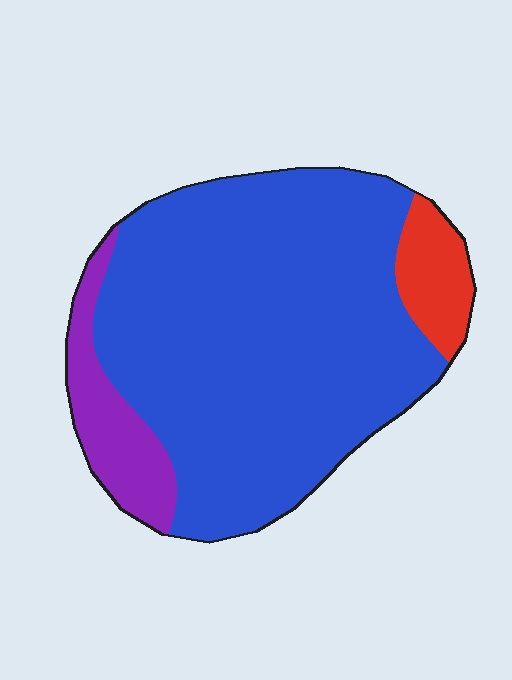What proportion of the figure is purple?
Purple takes up less than a sixth of the figure.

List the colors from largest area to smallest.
From largest to smallest: blue, purple, red.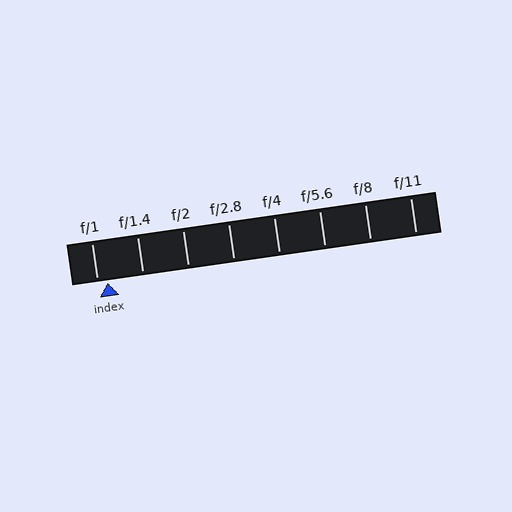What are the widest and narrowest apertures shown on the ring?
The widest aperture shown is f/1 and the narrowest is f/11.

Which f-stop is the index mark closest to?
The index mark is closest to f/1.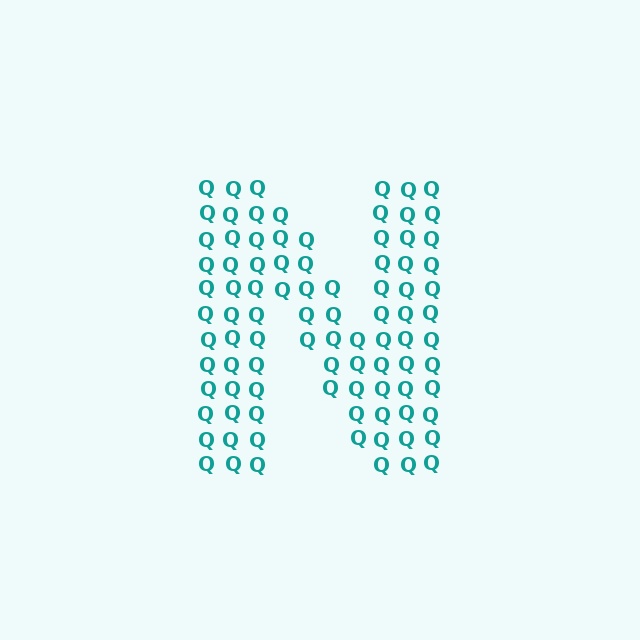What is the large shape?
The large shape is the letter N.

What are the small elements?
The small elements are letter Q's.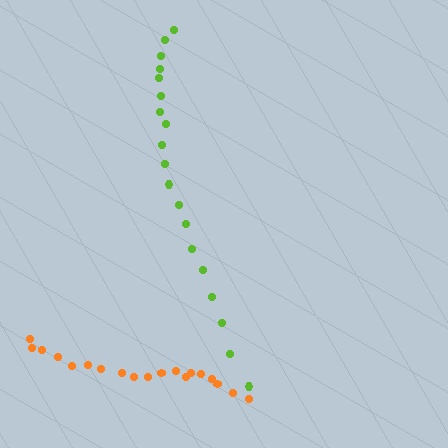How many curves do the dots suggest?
There are 2 distinct paths.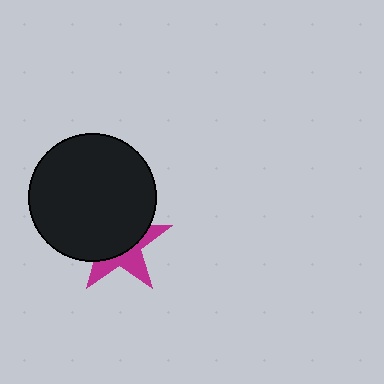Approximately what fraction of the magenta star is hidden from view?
Roughly 61% of the magenta star is hidden behind the black circle.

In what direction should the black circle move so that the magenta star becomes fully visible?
The black circle should move up. That is the shortest direction to clear the overlap and leave the magenta star fully visible.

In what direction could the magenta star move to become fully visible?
The magenta star could move down. That would shift it out from behind the black circle entirely.